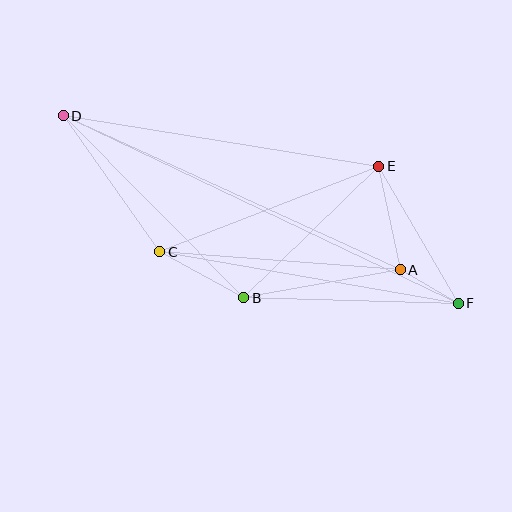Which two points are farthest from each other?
Points D and F are farthest from each other.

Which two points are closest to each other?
Points A and F are closest to each other.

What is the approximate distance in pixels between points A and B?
The distance between A and B is approximately 159 pixels.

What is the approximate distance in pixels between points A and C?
The distance between A and C is approximately 241 pixels.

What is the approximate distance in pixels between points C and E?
The distance between C and E is approximately 235 pixels.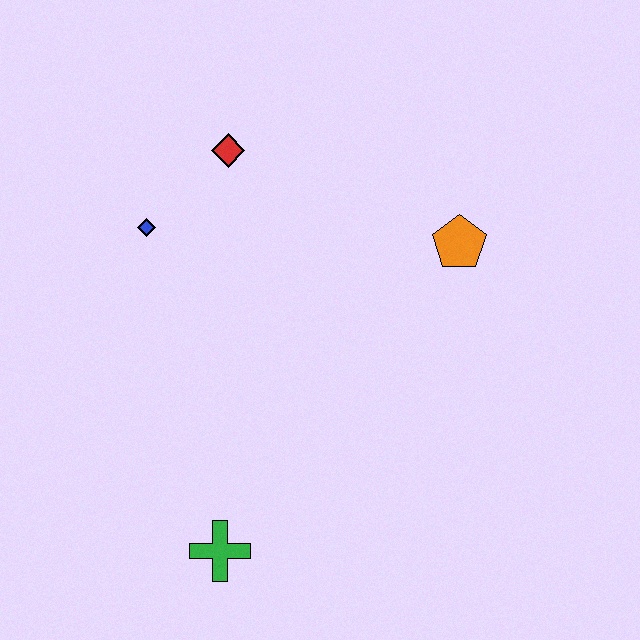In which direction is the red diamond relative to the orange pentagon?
The red diamond is to the left of the orange pentagon.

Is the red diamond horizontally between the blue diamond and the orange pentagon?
Yes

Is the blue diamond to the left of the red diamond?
Yes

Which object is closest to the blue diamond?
The red diamond is closest to the blue diamond.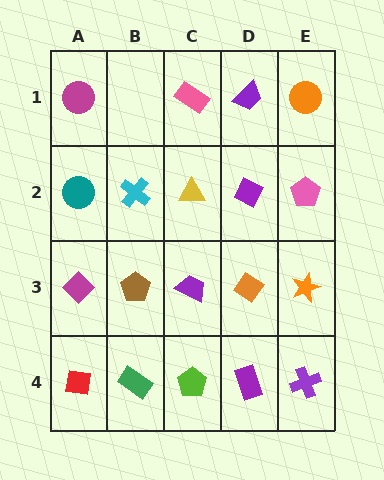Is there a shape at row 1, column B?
No, that cell is empty.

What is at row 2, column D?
A purple diamond.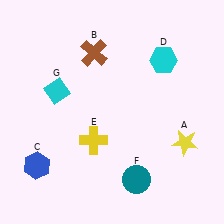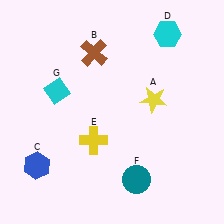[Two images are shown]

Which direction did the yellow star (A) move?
The yellow star (A) moved up.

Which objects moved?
The objects that moved are: the yellow star (A), the cyan hexagon (D).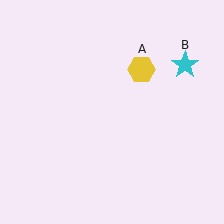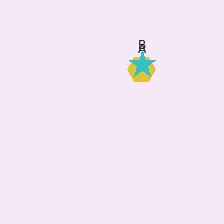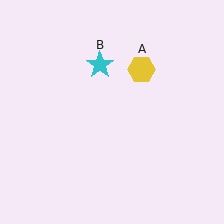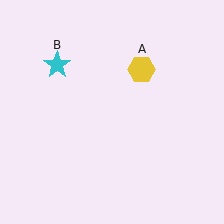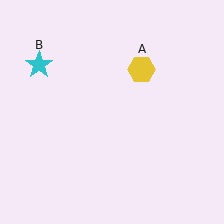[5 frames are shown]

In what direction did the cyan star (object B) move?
The cyan star (object B) moved left.